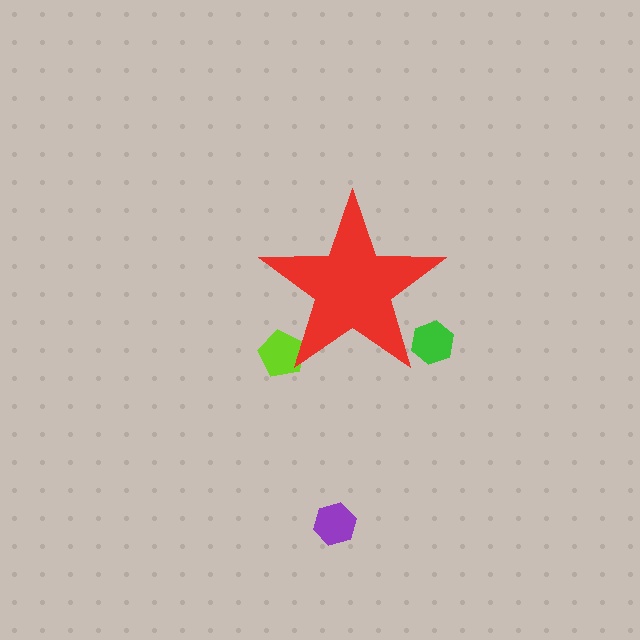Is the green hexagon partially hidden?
Yes, the green hexagon is partially hidden behind the red star.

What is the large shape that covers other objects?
A red star.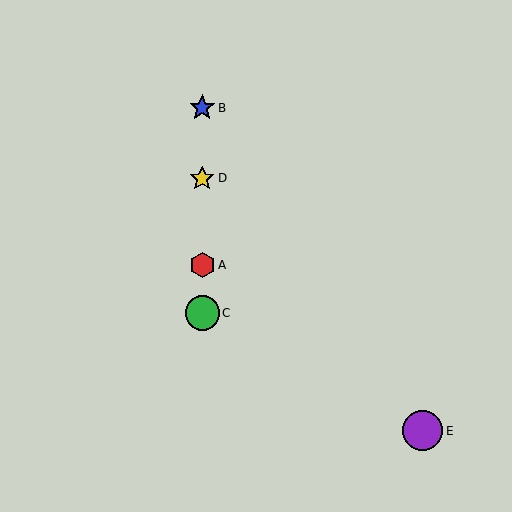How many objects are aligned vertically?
4 objects (A, B, C, D) are aligned vertically.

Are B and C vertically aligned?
Yes, both are at x≈202.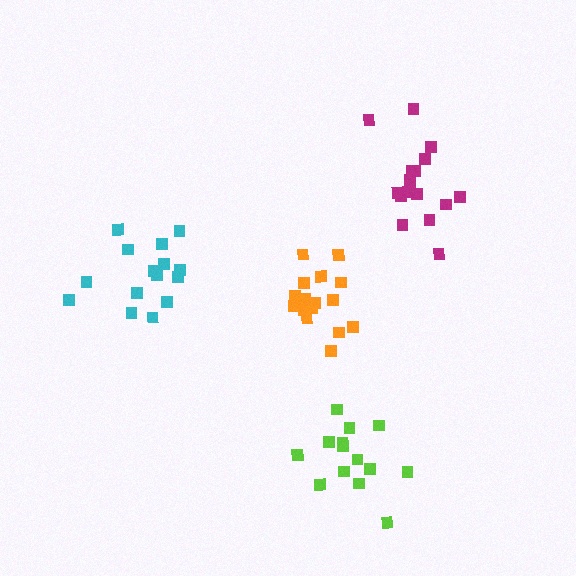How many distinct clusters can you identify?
There are 4 distinct clusters.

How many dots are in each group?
Group 1: 15 dots, Group 2: 14 dots, Group 3: 17 dots, Group 4: 18 dots (64 total).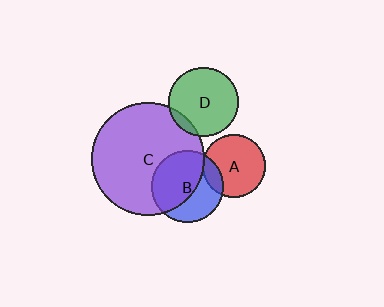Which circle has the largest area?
Circle C (purple).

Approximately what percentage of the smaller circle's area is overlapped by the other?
Approximately 60%.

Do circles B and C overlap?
Yes.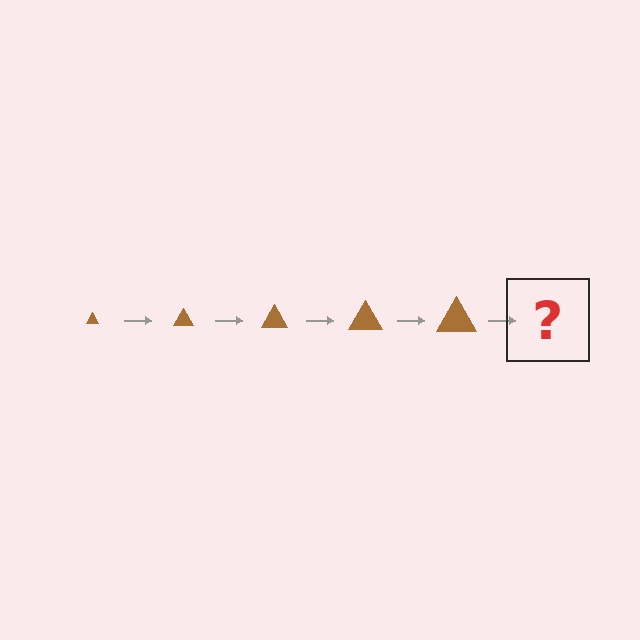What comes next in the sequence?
The next element should be a brown triangle, larger than the previous one.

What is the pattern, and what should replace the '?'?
The pattern is that the triangle gets progressively larger each step. The '?' should be a brown triangle, larger than the previous one.